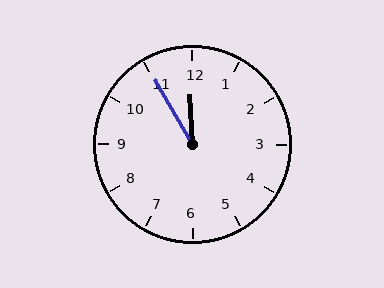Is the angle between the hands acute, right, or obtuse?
It is acute.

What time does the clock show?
11:55.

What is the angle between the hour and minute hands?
Approximately 28 degrees.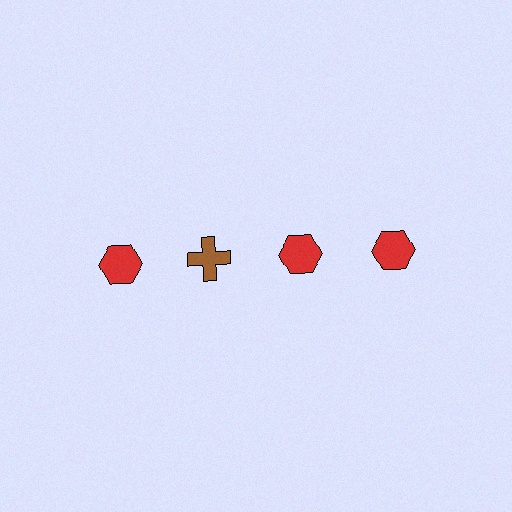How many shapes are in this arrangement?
There are 4 shapes arranged in a grid pattern.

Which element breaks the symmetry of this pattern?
The brown cross in the top row, second from left column breaks the symmetry. All other shapes are red hexagons.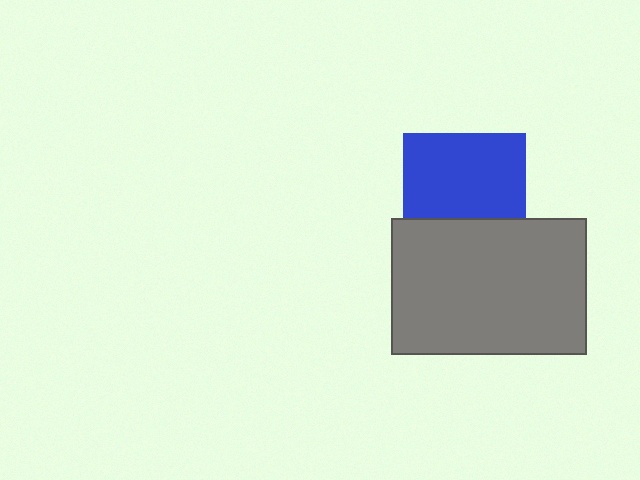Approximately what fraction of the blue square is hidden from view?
Roughly 31% of the blue square is hidden behind the gray rectangle.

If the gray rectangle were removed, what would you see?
You would see the complete blue square.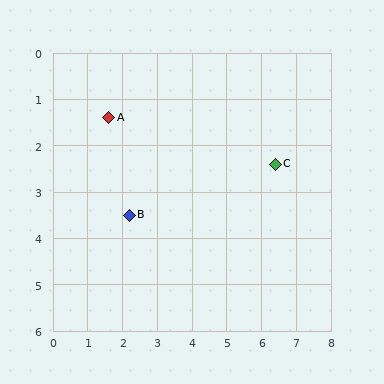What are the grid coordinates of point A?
Point A is at approximately (1.6, 1.4).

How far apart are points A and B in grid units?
Points A and B are about 2.2 grid units apart.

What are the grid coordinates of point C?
Point C is at approximately (6.4, 2.4).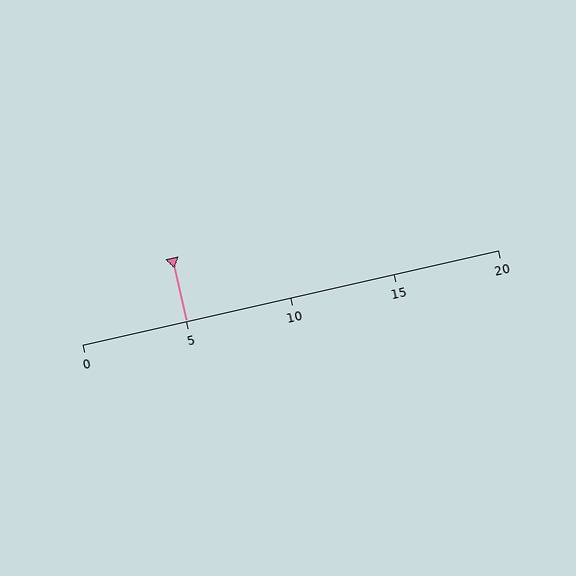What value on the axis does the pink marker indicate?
The marker indicates approximately 5.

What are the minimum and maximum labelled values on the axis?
The axis runs from 0 to 20.